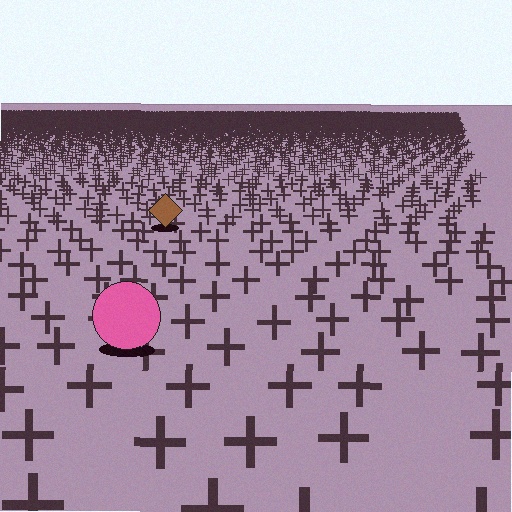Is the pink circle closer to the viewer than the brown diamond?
Yes. The pink circle is closer — you can tell from the texture gradient: the ground texture is coarser near it.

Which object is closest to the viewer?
The pink circle is closest. The texture marks near it are larger and more spread out.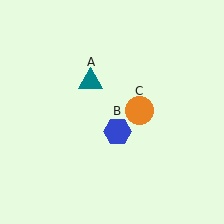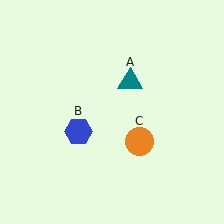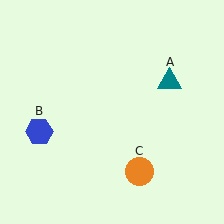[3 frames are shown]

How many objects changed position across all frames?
3 objects changed position: teal triangle (object A), blue hexagon (object B), orange circle (object C).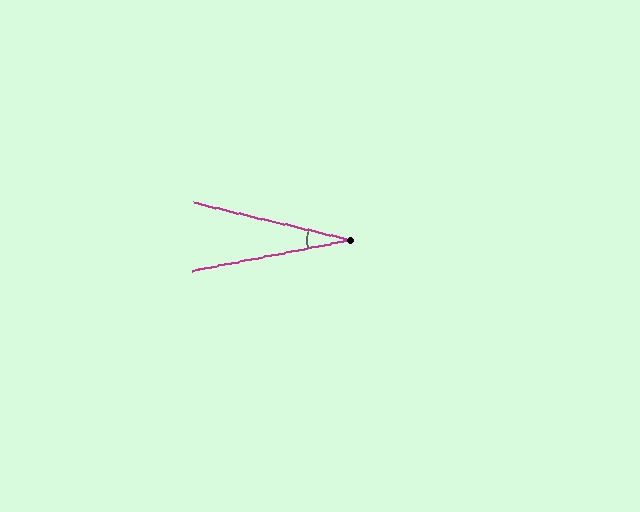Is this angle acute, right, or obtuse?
It is acute.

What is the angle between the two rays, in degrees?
Approximately 24 degrees.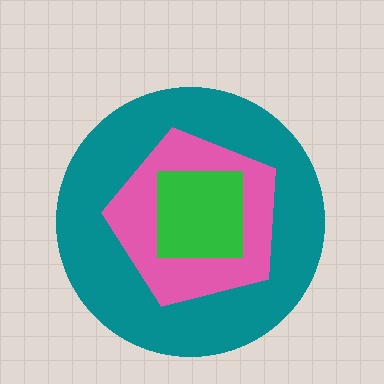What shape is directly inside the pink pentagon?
The green square.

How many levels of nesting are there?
3.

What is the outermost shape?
The teal circle.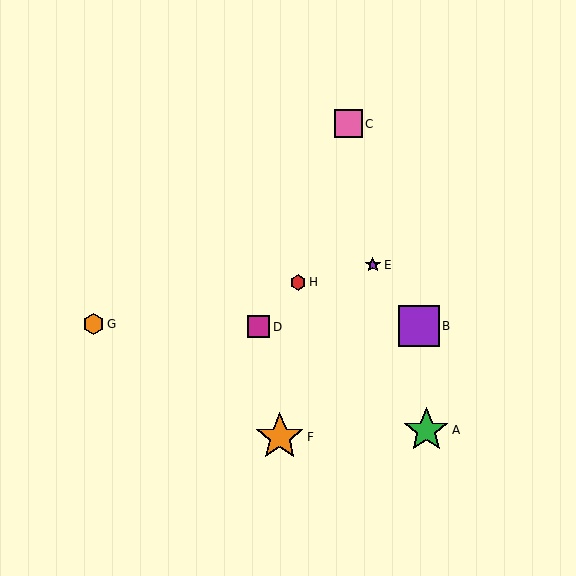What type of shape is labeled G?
Shape G is an orange hexagon.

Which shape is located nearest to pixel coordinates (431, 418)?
The green star (labeled A) at (426, 430) is nearest to that location.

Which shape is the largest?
The orange star (labeled F) is the largest.